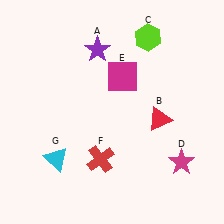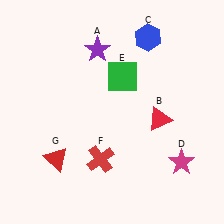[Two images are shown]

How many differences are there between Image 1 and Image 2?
There are 3 differences between the two images.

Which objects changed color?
C changed from lime to blue. E changed from magenta to green. G changed from cyan to red.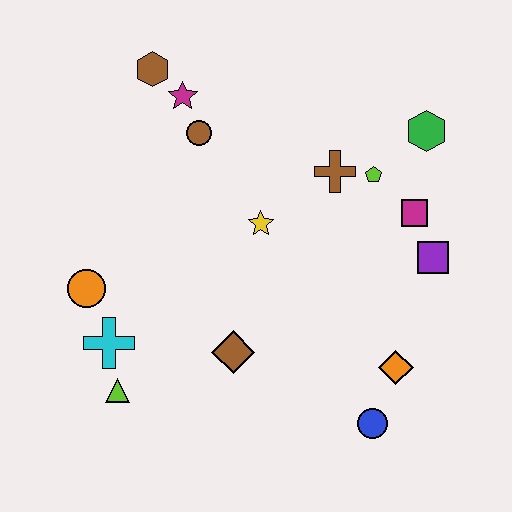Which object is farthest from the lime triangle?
The green hexagon is farthest from the lime triangle.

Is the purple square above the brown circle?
No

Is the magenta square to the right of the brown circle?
Yes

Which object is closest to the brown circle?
The magenta star is closest to the brown circle.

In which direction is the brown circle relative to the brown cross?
The brown circle is to the left of the brown cross.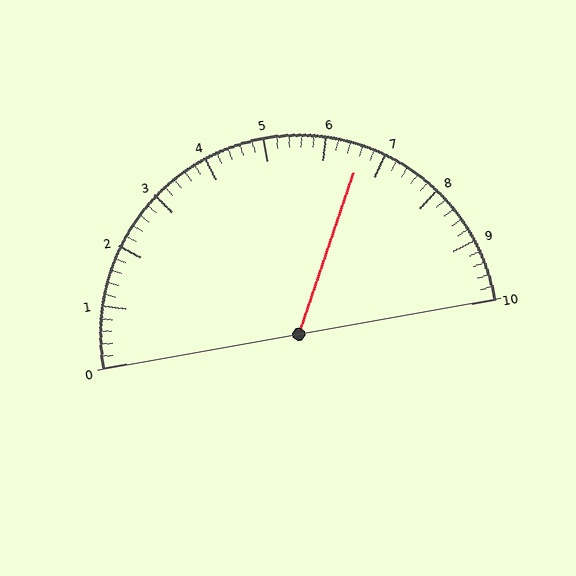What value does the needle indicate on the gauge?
The needle indicates approximately 6.6.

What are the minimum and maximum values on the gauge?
The gauge ranges from 0 to 10.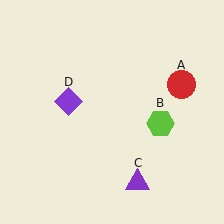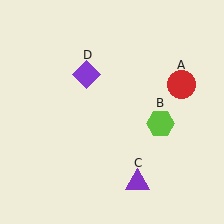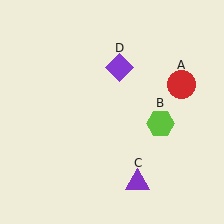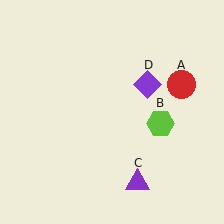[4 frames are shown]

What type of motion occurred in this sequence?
The purple diamond (object D) rotated clockwise around the center of the scene.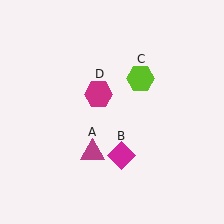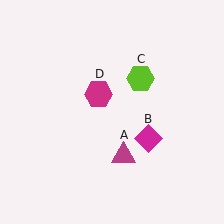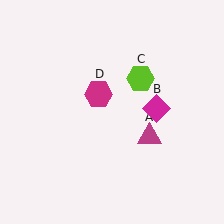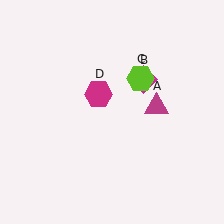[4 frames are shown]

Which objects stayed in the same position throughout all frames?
Lime hexagon (object C) and magenta hexagon (object D) remained stationary.